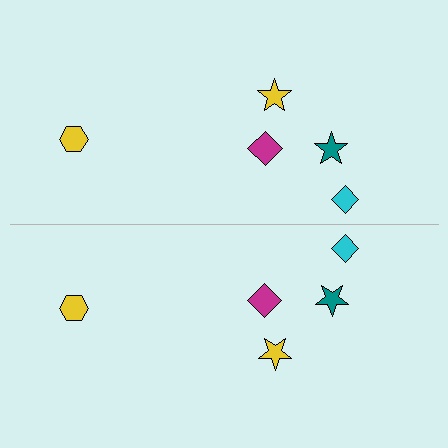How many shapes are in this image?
There are 10 shapes in this image.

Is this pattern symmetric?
Yes, this pattern has bilateral (reflection) symmetry.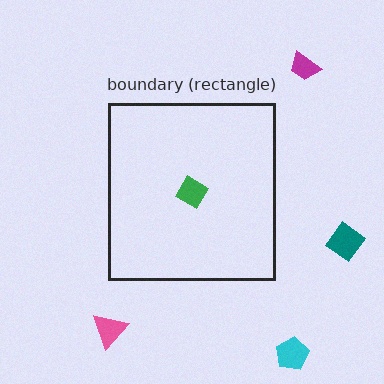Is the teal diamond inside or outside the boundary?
Outside.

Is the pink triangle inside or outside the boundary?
Outside.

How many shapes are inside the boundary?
1 inside, 4 outside.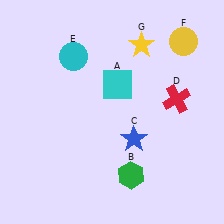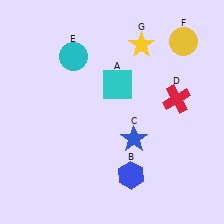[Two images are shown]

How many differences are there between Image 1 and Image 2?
There is 1 difference between the two images.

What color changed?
The hexagon (B) changed from green in Image 1 to blue in Image 2.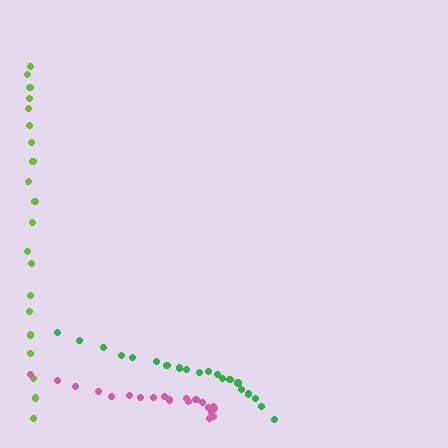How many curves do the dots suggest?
There are 3 distinct paths.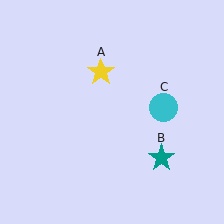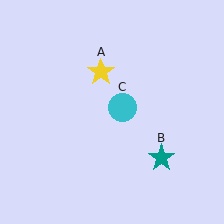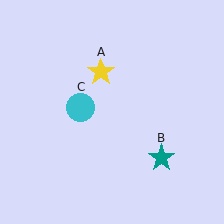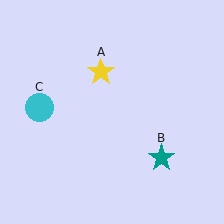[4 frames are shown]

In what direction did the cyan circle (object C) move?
The cyan circle (object C) moved left.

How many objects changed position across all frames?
1 object changed position: cyan circle (object C).